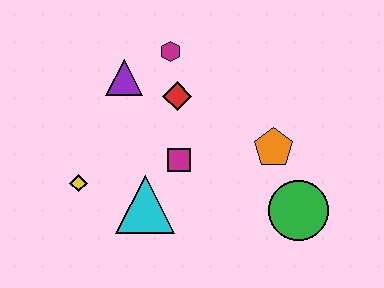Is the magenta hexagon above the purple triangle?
Yes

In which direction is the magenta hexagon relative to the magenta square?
The magenta hexagon is above the magenta square.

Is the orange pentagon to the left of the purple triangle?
No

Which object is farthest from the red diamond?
The green circle is farthest from the red diamond.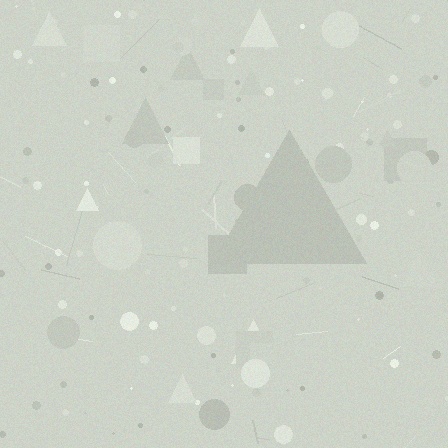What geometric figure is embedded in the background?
A triangle is embedded in the background.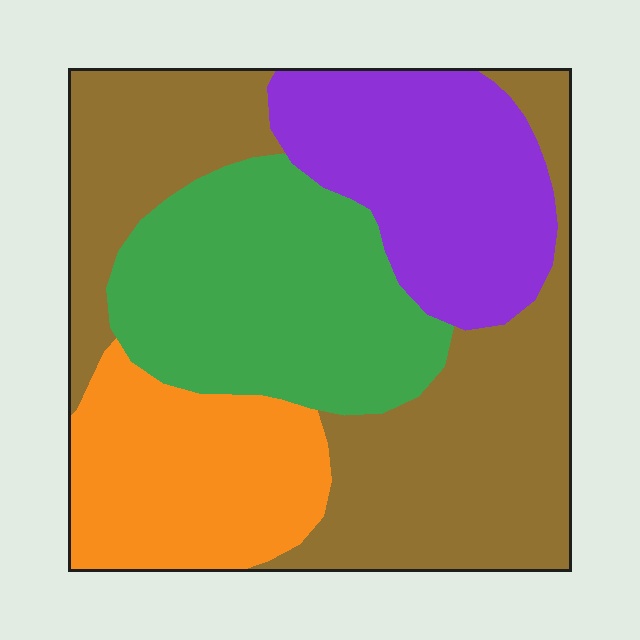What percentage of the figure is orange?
Orange takes up between a sixth and a third of the figure.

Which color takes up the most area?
Brown, at roughly 35%.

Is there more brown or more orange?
Brown.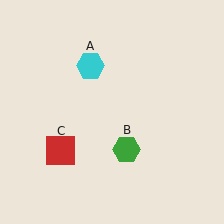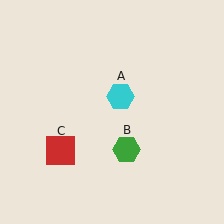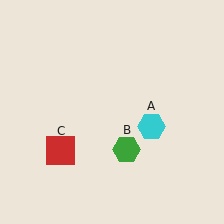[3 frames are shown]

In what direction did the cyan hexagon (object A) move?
The cyan hexagon (object A) moved down and to the right.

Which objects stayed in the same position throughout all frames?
Green hexagon (object B) and red square (object C) remained stationary.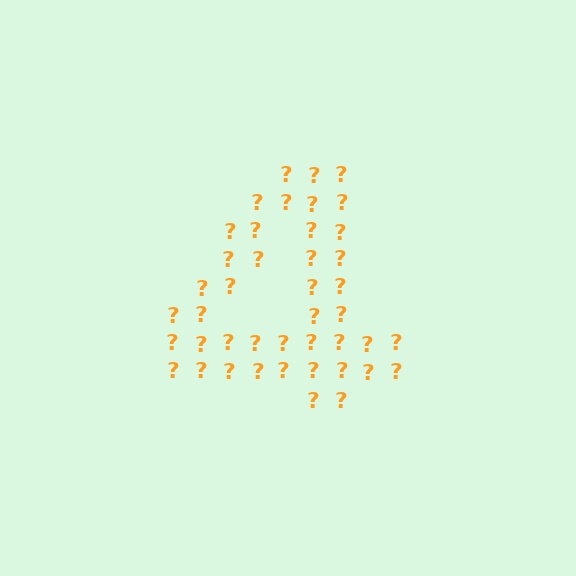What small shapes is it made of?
It is made of small question marks.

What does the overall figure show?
The overall figure shows the digit 4.